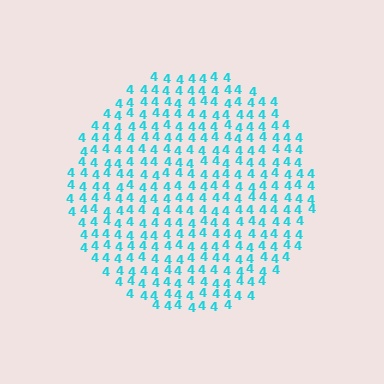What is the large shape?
The large shape is a circle.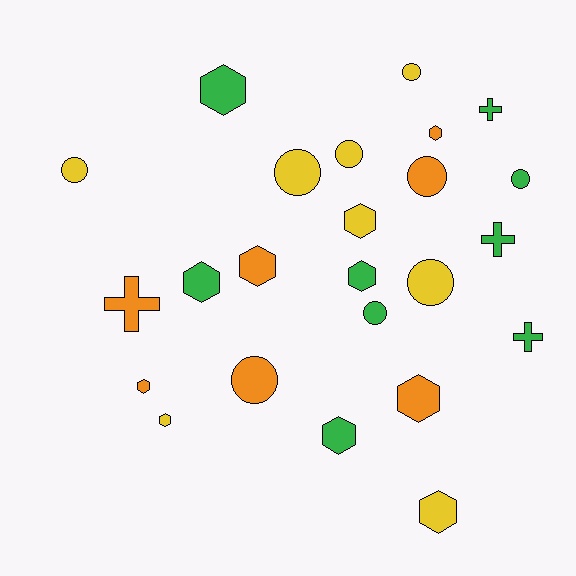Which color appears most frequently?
Green, with 9 objects.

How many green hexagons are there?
There are 4 green hexagons.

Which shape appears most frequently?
Hexagon, with 11 objects.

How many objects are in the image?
There are 24 objects.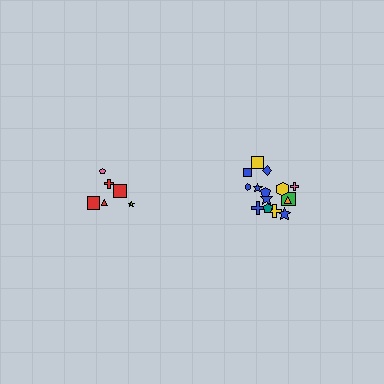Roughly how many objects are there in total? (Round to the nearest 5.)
Roughly 20 objects in total.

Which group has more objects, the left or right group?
The right group.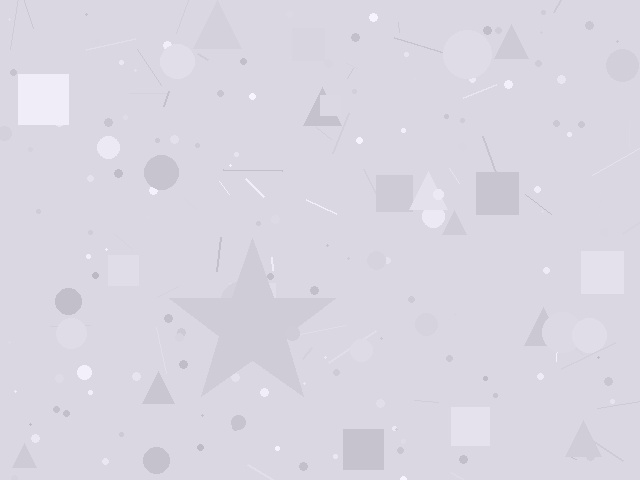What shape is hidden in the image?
A star is hidden in the image.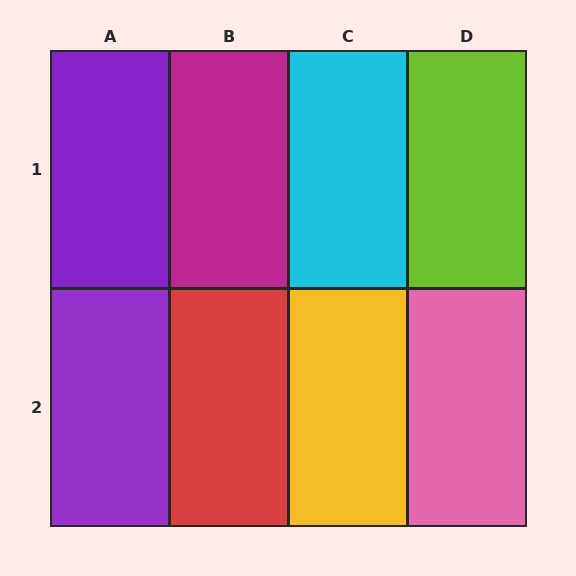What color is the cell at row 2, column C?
Yellow.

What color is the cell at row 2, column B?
Red.